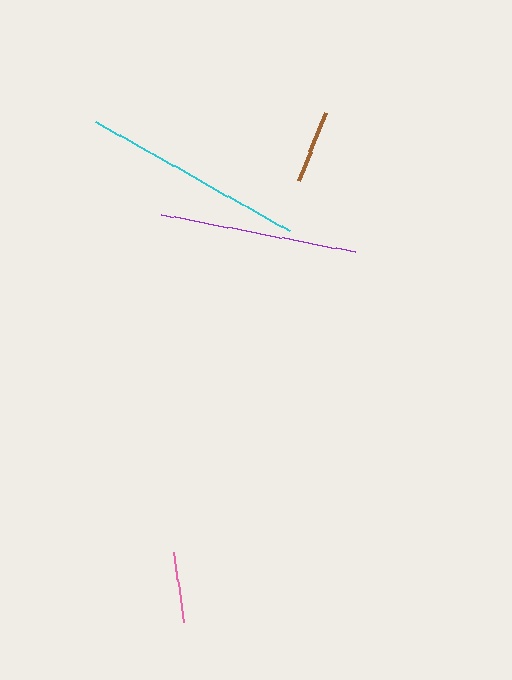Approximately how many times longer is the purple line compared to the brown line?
The purple line is approximately 2.7 times the length of the brown line.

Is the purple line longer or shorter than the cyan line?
The cyan line is longer than the purple line.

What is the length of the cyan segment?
The cyan segment is approximately 223 pixels long.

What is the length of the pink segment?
The pink segment is approximately 71 pixels long.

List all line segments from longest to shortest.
From longest to shortest: cyan, purple, brown, pink.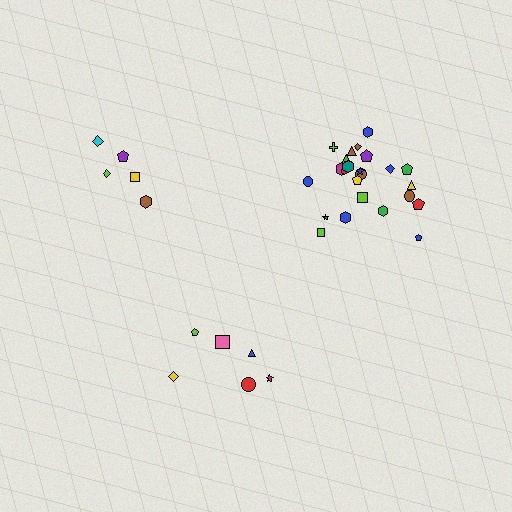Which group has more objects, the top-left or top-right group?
The top-right group.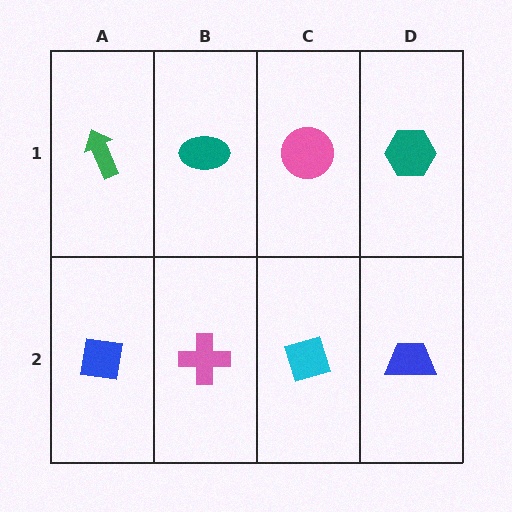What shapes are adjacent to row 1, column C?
A cyan diamond (row 2, column C), a teal ellipse (row 1, column B), a teal hexagon (row 1, column D).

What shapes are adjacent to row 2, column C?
A pink circle (row 1, column C), a pink cross (row 2, column B), a blue trapezoid (row 2, column D).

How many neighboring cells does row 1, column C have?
3.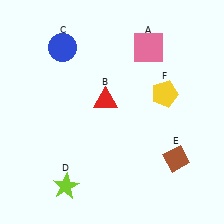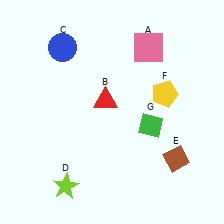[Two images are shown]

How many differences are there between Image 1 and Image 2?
There is 1 difference between the two images.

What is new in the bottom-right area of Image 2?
A green diamond (G) was added in the bottom-right area of Image 2.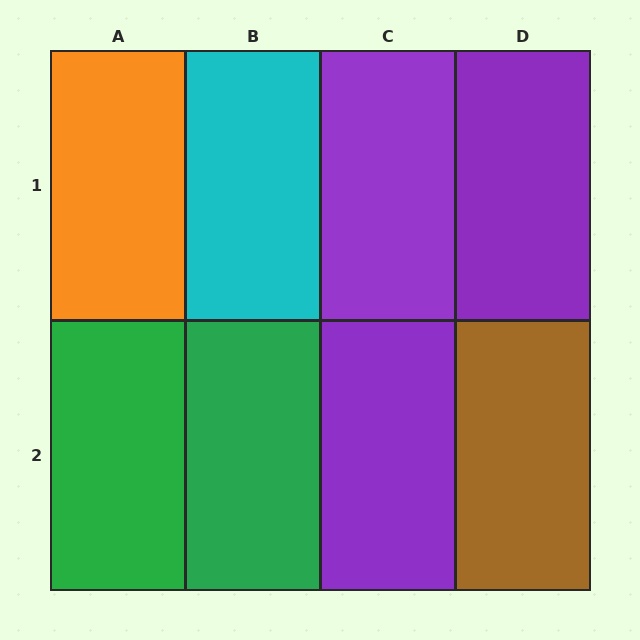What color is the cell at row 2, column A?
Green.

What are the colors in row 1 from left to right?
Orange, cyan, purple, purple.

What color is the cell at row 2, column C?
Purple.